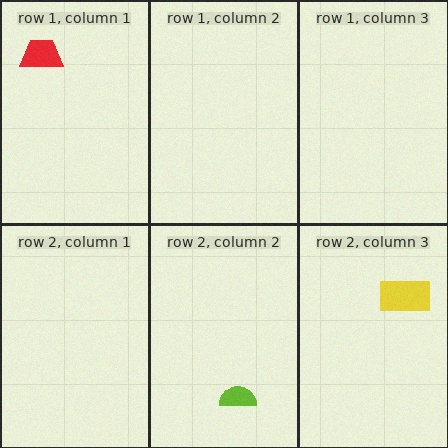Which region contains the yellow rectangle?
The row 2, column 3 region.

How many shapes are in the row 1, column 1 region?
1.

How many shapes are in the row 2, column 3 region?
1.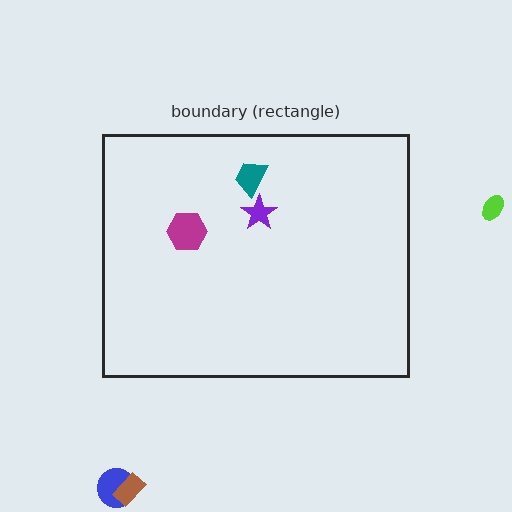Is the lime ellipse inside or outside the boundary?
Outside.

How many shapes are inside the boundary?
3 inside, 3 outside.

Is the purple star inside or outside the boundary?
Inside.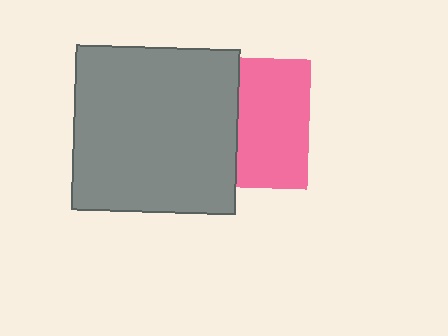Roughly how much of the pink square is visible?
About half of it is visible (roughly 54%).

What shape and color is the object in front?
The object in front is a gray square.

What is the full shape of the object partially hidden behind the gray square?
The partially hidden object is a pink square.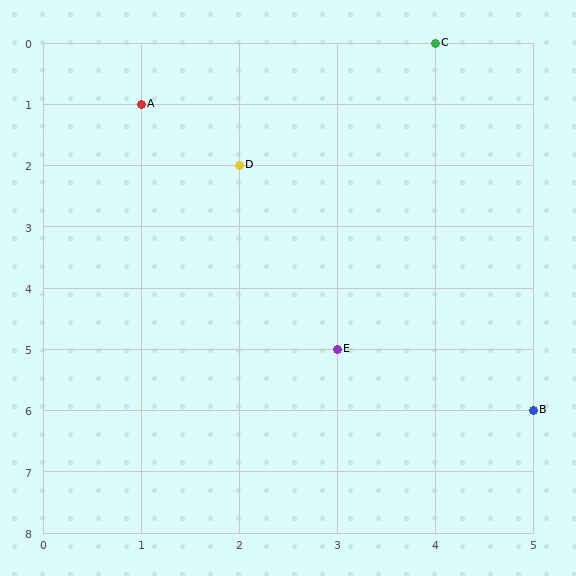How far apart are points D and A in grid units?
Points D and A are 1 column and 1 row apart (about 1.4 grid units diagonally).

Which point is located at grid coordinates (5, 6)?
Point B is at (5, 6).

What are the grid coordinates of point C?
Point C is at grid coordinates (4, 0).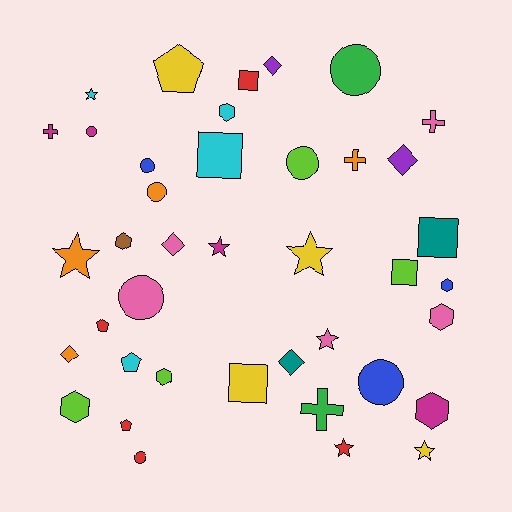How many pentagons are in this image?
There are 4 pentagons.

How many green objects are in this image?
There are 2 green objects.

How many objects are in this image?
There are 40 objects.